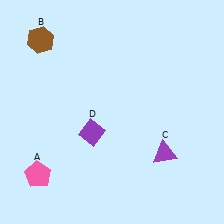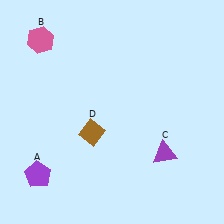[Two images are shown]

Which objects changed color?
A changed from pink to purple. B changed from brown to pink. D changed from purple to brown.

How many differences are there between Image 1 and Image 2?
There are 3 differences between the two images.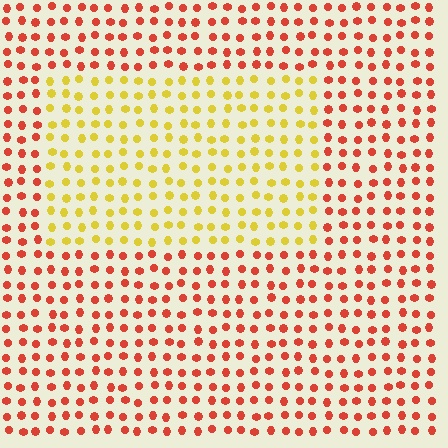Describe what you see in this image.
The image is filled with small red elements in a uniform arrangement. A rectangle-shaped region is visible where the elements are tinted to a slightly different hue, forming a subtle color boundary.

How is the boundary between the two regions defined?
The boundary is defined purely by a slight shift in hue (about 50 degrees). Spacing, size, and orientation are identical on both sides.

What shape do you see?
I see a rectangle.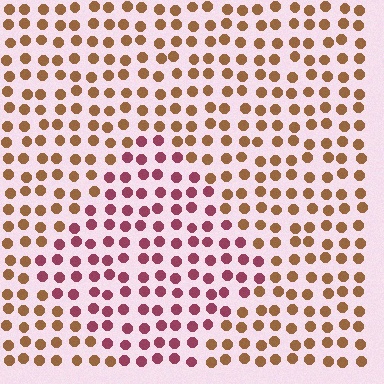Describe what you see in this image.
The image is filled with small brown elements in a uniform arrangement. A diamond-shaped region is visible where the elements are tinted to a slightly different hue, forming a subtle color boundary.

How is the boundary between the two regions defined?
The boundary is defined purely by a slight shift in hue (about 48 degrees). Spacing, size, and orientation are identical on both sides.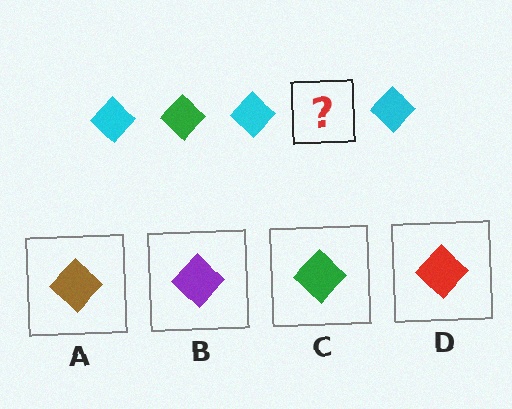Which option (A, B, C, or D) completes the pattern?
C.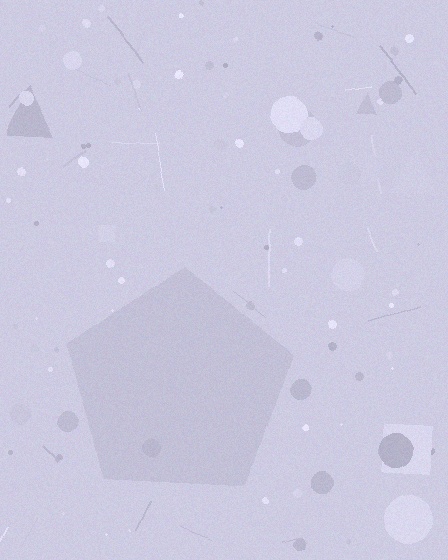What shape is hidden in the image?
A pentagon is hidden in the image.